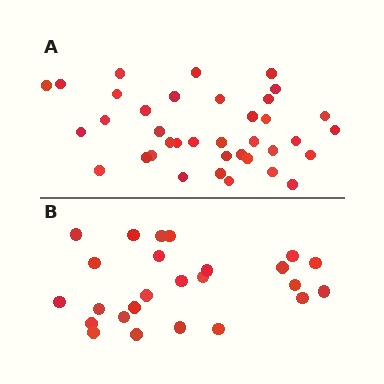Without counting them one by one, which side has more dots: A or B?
Region A (the top region) has more dots.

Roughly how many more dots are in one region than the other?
Region A has roughly 12 or so more dots than region B.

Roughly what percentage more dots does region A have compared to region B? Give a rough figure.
About 50% more.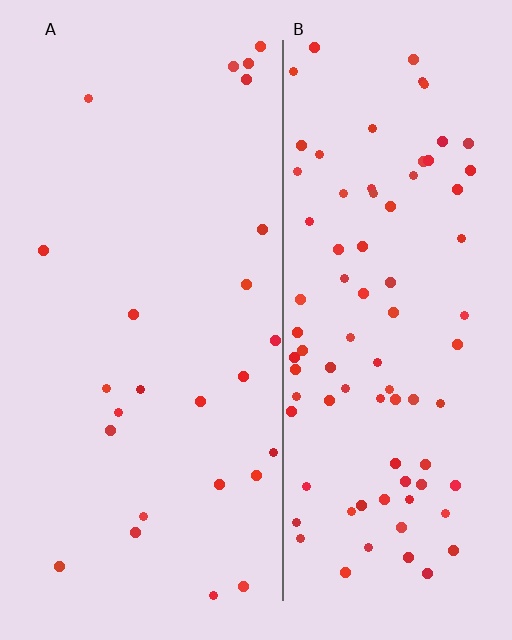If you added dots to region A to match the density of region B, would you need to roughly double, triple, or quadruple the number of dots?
Approximately quadruple.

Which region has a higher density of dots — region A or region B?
B (the right).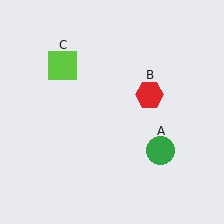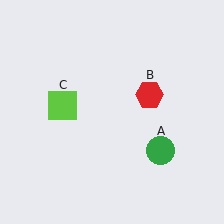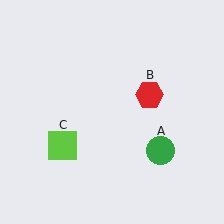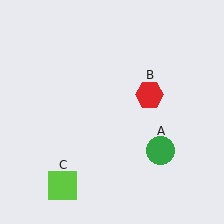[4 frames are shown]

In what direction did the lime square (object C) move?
The lime square (object C) moved down.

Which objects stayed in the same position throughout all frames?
Green circle (object A) and red hexagon (object B) remained stationary.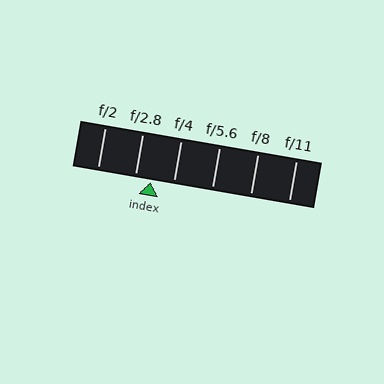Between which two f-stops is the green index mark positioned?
The index mark is between f/2.8 and f/4.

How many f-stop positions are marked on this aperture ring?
There are 6 f-stop positions marked.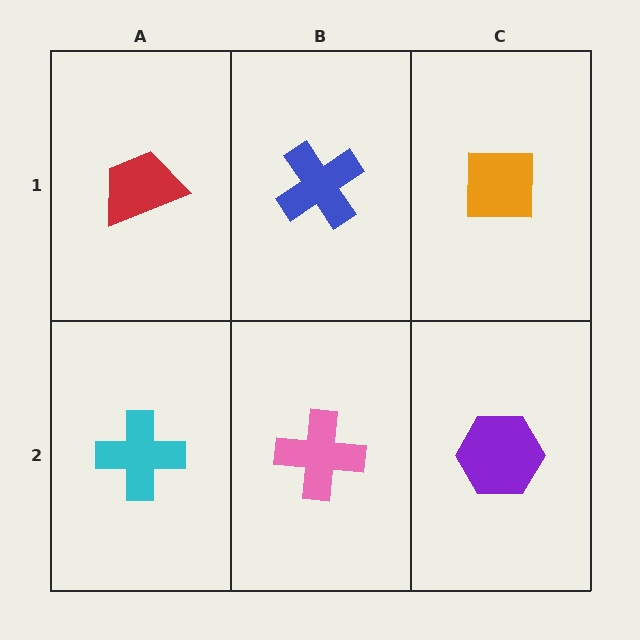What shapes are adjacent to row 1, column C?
A purple hexagon (row 2, column C), a blue cross (row 1, column B).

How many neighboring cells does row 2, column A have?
2.